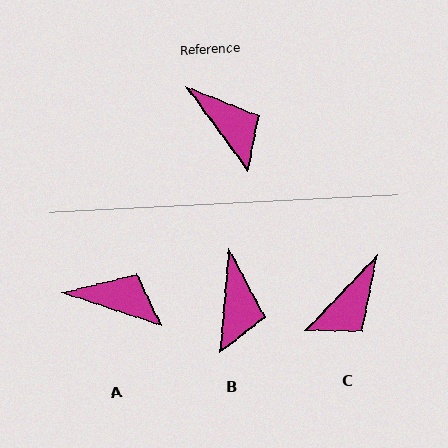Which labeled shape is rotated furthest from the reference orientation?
C, about 80 degrees away.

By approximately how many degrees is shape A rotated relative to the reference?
Approximately 36 degrees counter-clockwise.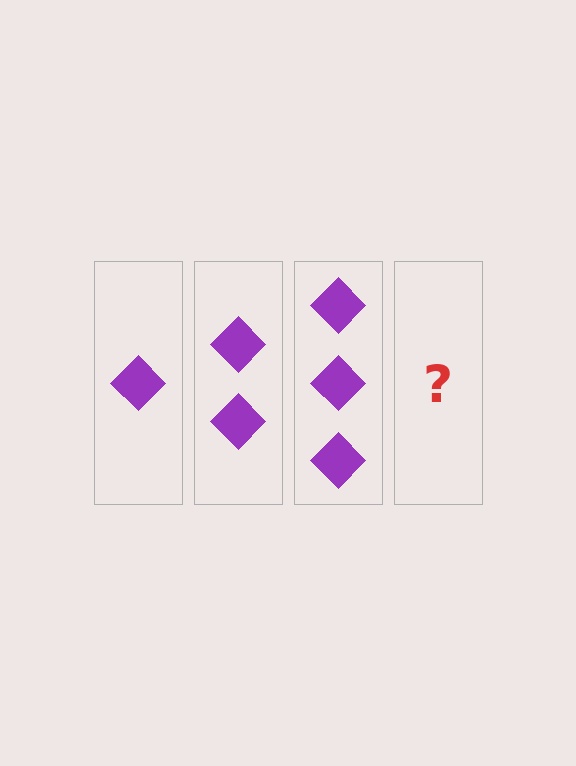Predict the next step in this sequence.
The next step is 4 diamonds.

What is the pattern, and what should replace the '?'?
The pattern is that each step adds one more diamond. The '?' should be 4 diamonds.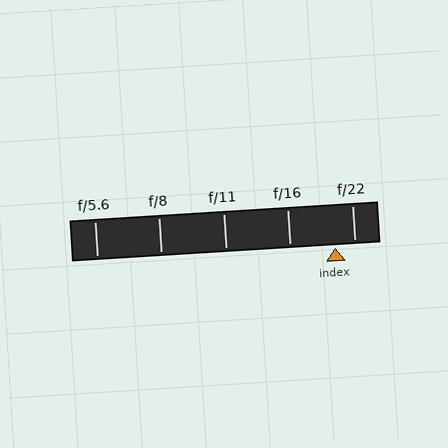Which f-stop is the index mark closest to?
The index mark is closest to f/22.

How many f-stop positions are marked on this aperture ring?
There are 5 f-stop positions marked.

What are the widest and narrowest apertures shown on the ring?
The widest aperture shown is f/5.6 and the narrowest is f/22.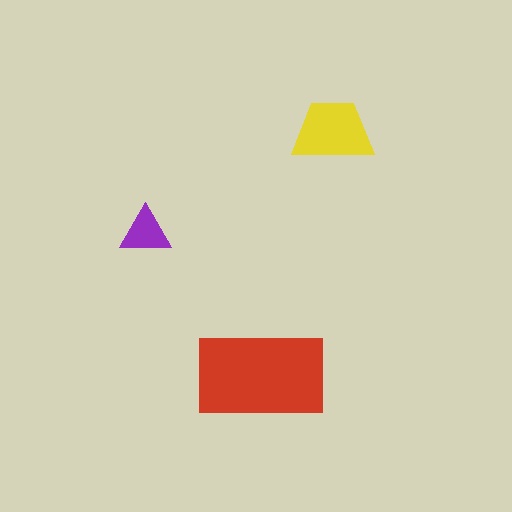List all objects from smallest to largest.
The purple triangle, the yellow trapezoid, the red rectangle.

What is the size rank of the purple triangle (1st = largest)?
3rd.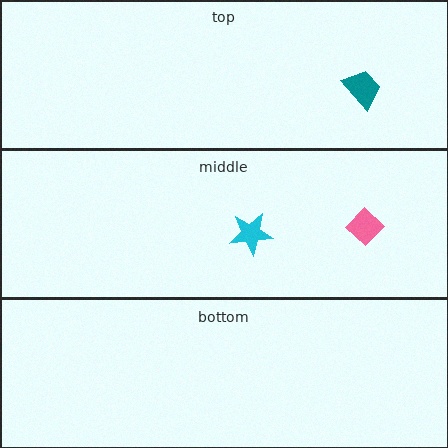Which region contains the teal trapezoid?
The top region.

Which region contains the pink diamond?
The middle region.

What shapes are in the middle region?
The pink diamond, the cyan star.